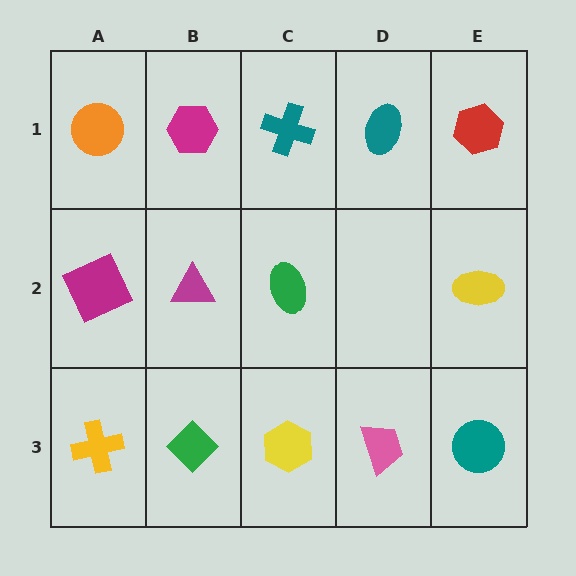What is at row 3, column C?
A yellow hexagon.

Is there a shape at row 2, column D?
No, that cell is empty.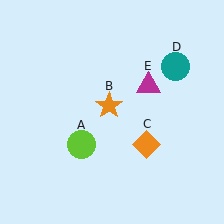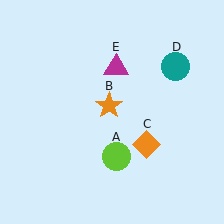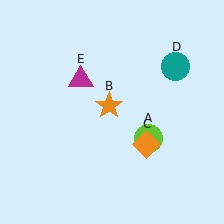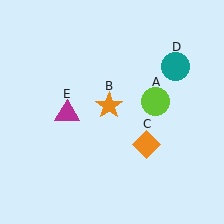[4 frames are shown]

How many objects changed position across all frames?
2 objects changed position: lime circle (object A), magenta triangle (object E).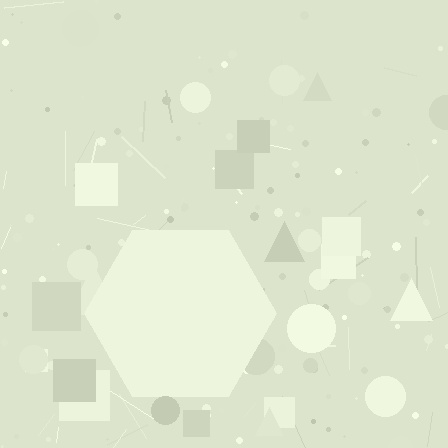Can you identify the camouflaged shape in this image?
The camouflaged shape is a hexagon.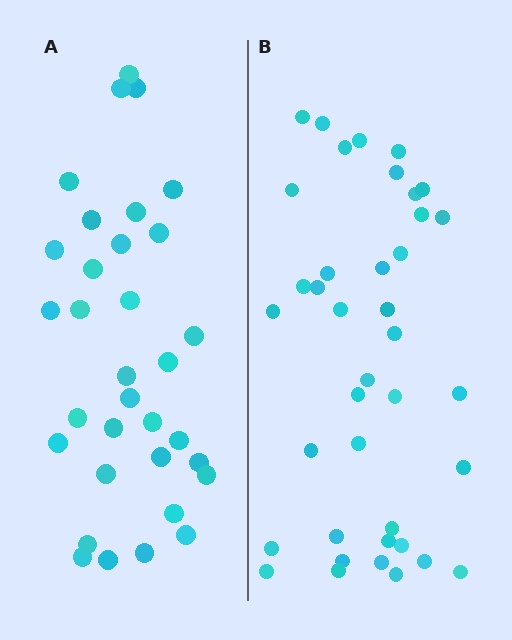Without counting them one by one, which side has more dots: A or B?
Region B (the right region) has more dots.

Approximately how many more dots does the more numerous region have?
Region B has about 6 more dots than region A.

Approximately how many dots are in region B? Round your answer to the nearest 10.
About 40 dots. (The exact count is 39, which rounds to 40.)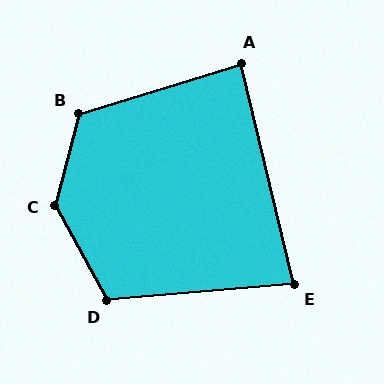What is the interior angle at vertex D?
Approximately 114 degrees (obtuse).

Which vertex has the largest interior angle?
C, at approximately 137 degrees.